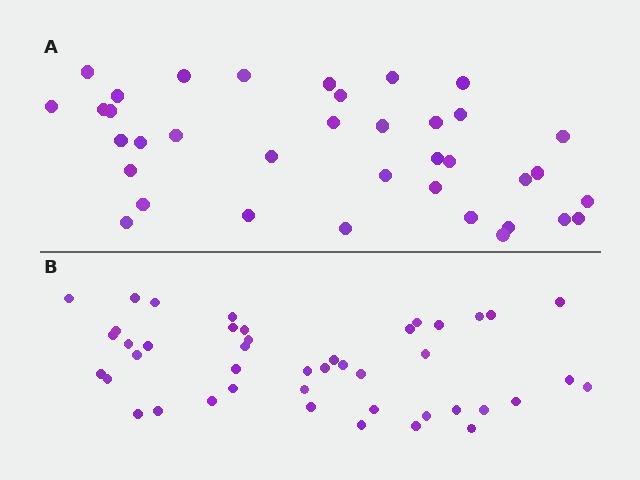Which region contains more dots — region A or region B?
Region B (the bottom region) has more dots.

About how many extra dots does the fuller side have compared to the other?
Region B has roughly 8 or so more dots than region A.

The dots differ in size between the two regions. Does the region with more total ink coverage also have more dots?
No. Region A has more total ink coverage because its dots are larger, but region B actually contains more individual dots. Total area can be misleading — the number of items is what matters here.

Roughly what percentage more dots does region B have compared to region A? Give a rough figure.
About 20% more.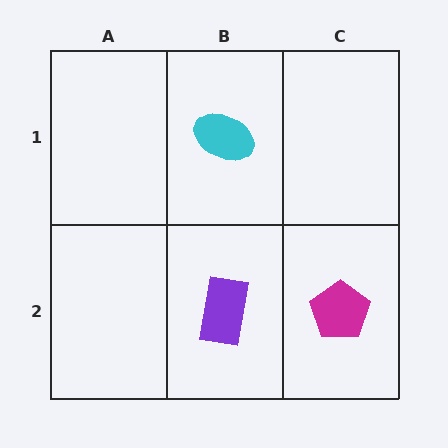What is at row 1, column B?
A cyan ellipse.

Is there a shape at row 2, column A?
No, that cell is empty.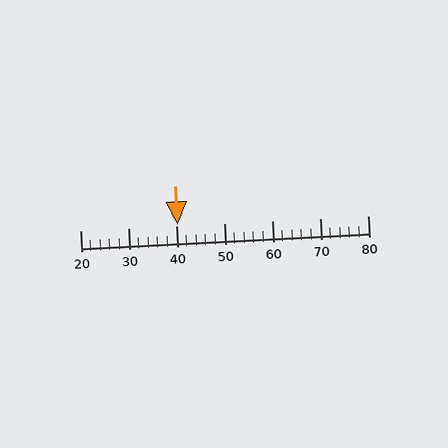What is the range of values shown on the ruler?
The ruler shows values from 20 to 80.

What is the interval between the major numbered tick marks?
The major tick marks are spaced 10 units apart.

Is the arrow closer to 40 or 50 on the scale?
The arrow is closer to 40.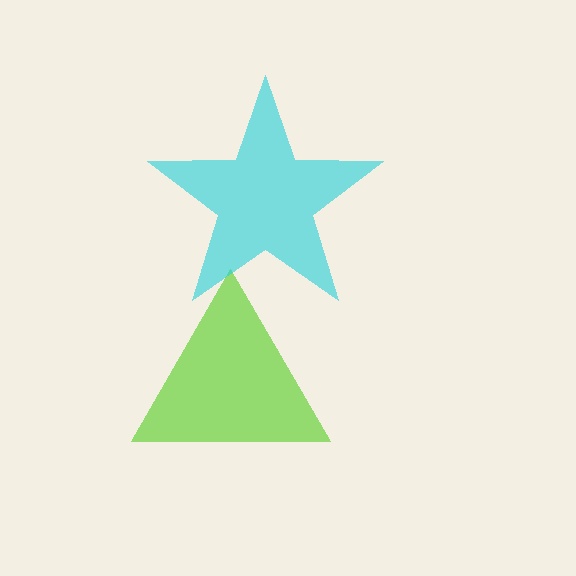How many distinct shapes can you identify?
There are 2 distinct shapes: a lime triangle, a cyan star.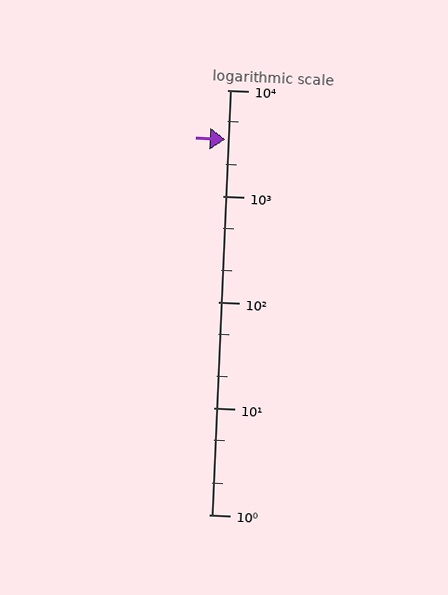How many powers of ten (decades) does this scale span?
The scale spans 4 decades, from 1 to 10000.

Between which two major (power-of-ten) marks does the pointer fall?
The pointer is between 1000 and 10000.